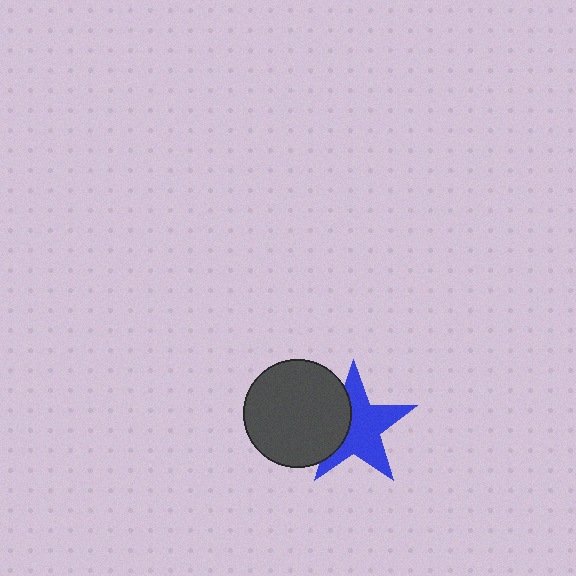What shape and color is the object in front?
The object in front is a dark gray circle.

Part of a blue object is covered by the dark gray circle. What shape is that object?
It is a star.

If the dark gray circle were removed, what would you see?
You would see the complete blue star.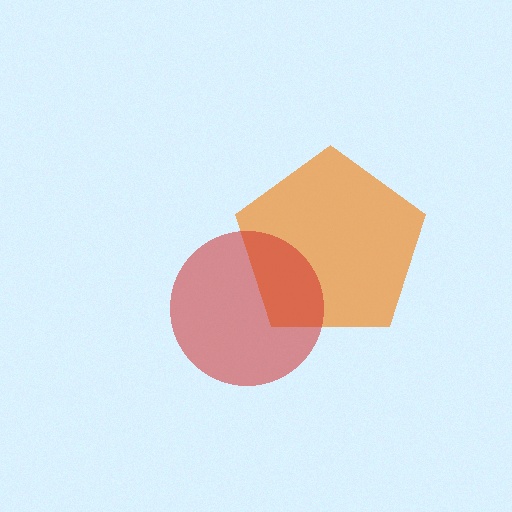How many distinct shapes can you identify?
There are 2 distinct shapes: an orange pentagon, a red circle.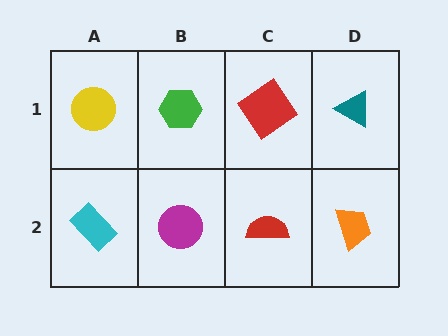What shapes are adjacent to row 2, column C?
A red diamond (row 1, column C), a magenta circle (row 2, column B), an orange trapezoid (row 2, column D).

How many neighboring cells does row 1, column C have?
3.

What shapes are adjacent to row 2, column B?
A green hexagon (row 1, column B), a cyan rectangle (row 2, column A), a red semicircle (row 2, column C).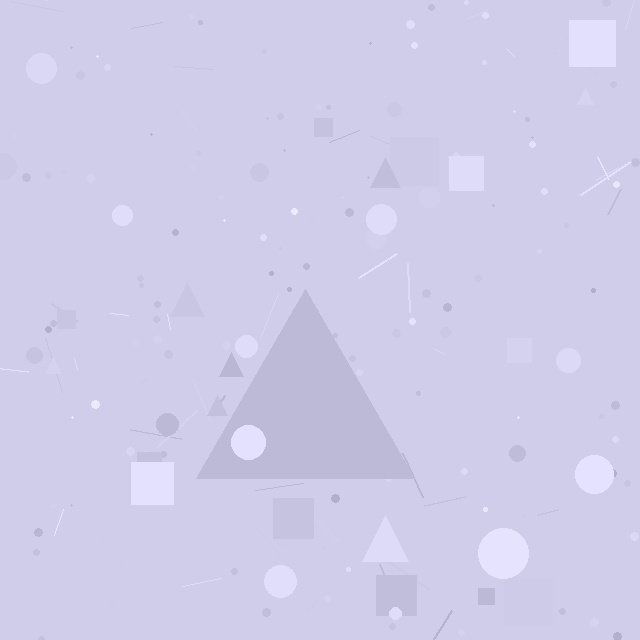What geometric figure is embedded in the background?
A triangle is embedded in the background.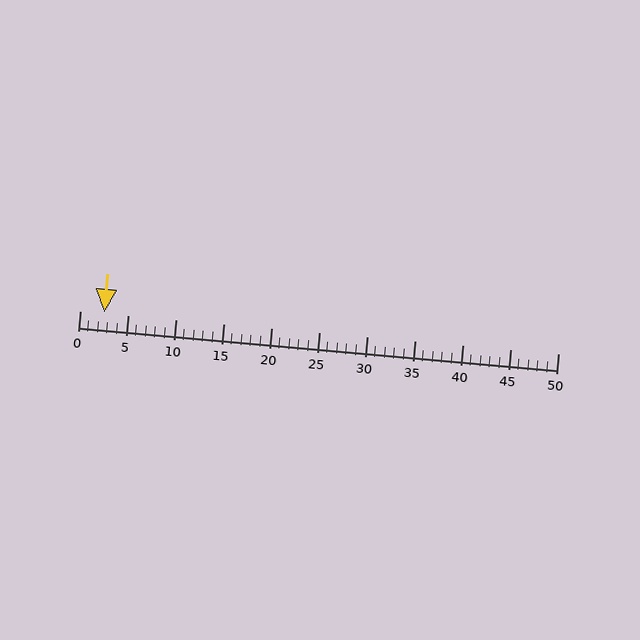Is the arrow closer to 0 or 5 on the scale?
The arrow is closer to 5.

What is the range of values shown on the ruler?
The ruler shows values from 0 to 50.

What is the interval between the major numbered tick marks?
The major tick marks are spaced 5 units apart.